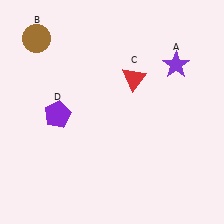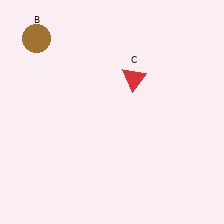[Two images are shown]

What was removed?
The purple star (A), the purple pentagon (D) were removed in Image 2.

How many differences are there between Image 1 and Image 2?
There are 2 differences between the two images.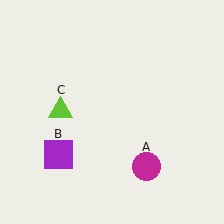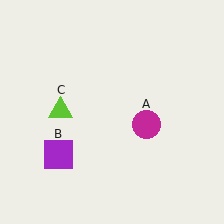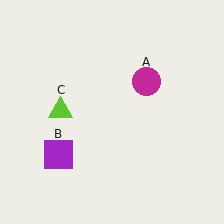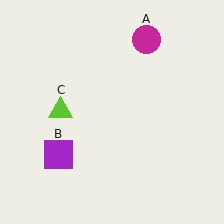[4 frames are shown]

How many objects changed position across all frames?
1 object changed position: magenta circle (object A).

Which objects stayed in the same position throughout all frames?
Purple square (object B) and lime triangle (object C) remained stationary.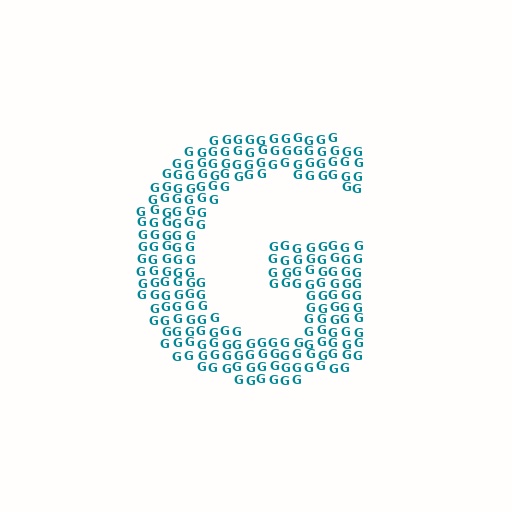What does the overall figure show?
The overall figure shows the letter G.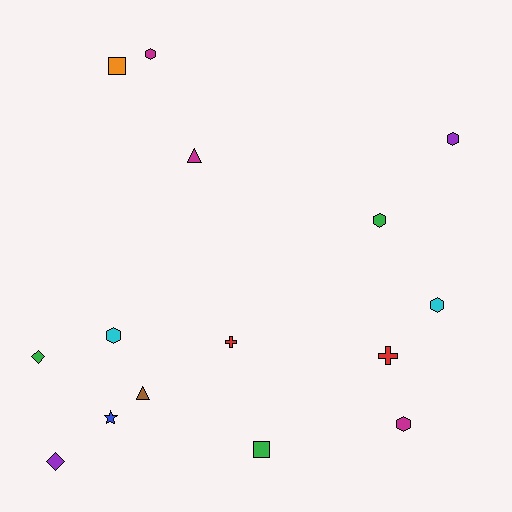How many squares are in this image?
There are 2 squares.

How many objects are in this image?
There are 15 objects.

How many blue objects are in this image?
There is 1 blue object.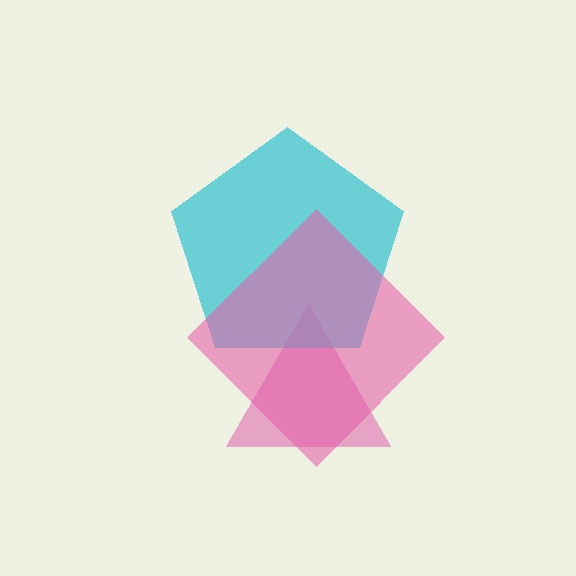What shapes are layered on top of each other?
The layered shapes are: a magenta triangle, a cyan pentagon, a pink diamond.